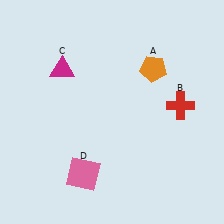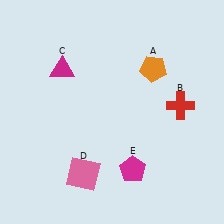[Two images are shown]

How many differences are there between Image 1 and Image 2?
There is 1 difference between the two images.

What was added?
A magenta pentagon (E) was added in Image 2.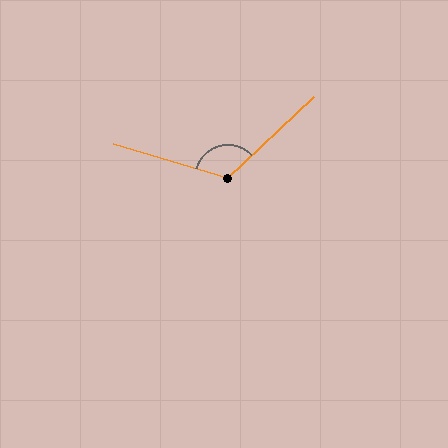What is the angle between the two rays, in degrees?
Approximately 120 degrees.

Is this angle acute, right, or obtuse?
It is obtuse.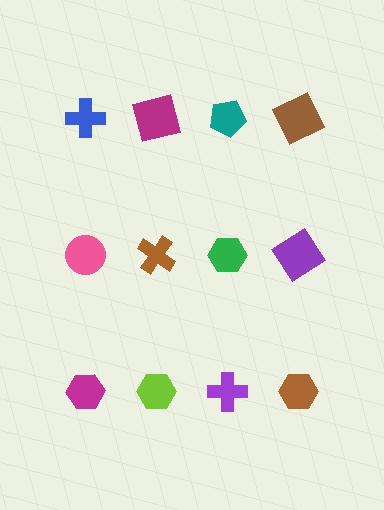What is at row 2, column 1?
A pink circle.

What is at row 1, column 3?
A teal pentagon.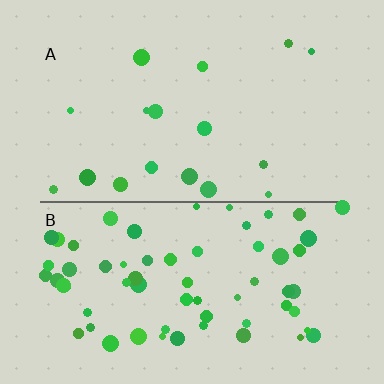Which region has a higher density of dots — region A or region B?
B (the bottom).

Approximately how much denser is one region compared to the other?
Approximately 3.8× — region B over region A.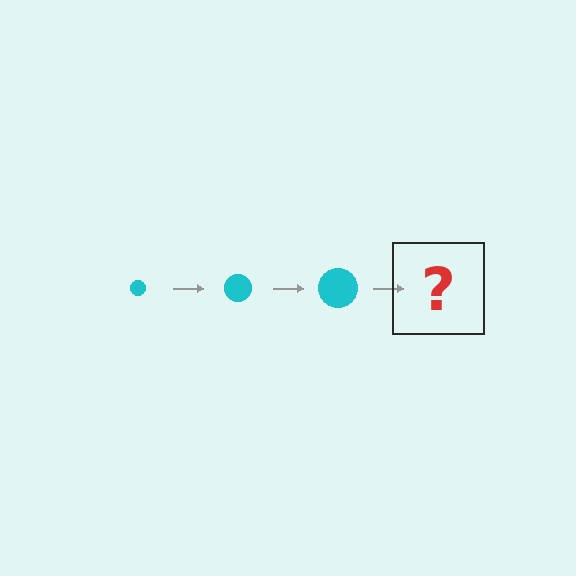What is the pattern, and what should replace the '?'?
The pattern is that the circle gets progressively larger each step. The '?' should be a cyan circle, larger than the previous one.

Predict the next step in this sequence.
The next step is a cyan circle, larger than the previous one.